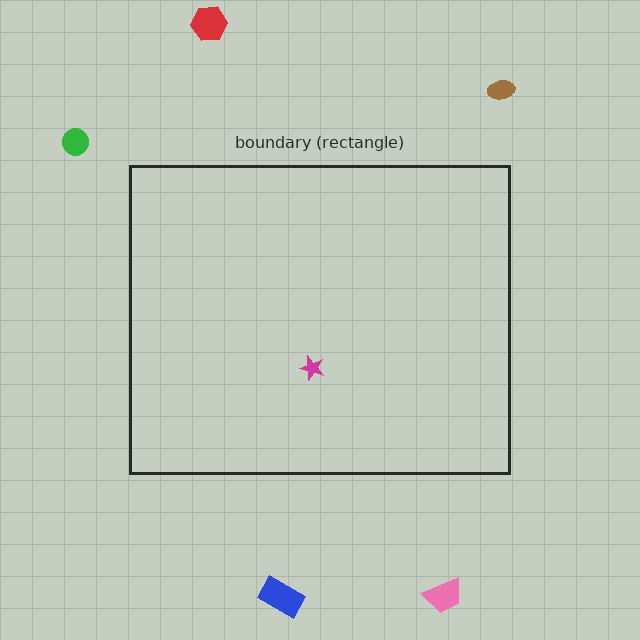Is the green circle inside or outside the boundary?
Outside.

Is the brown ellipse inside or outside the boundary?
Outside.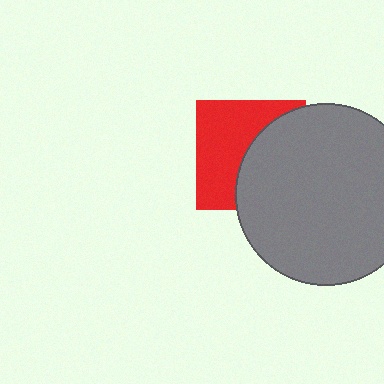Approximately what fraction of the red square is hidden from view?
Roughly 47% of the red square is hidden behind the gray circle.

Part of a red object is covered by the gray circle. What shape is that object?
It is a square.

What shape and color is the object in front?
The object in front is a gray circle.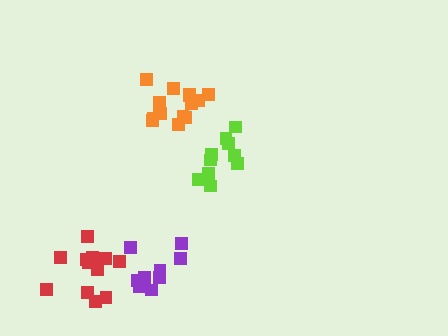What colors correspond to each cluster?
The clusters are colored: purple, red, orange, lime.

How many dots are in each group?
Group 1: 9 dots, Group 2: 12 dots, Group 3: 15 dots, Group 4: 10 dots (46 total).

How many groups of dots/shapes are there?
There are 4 groups.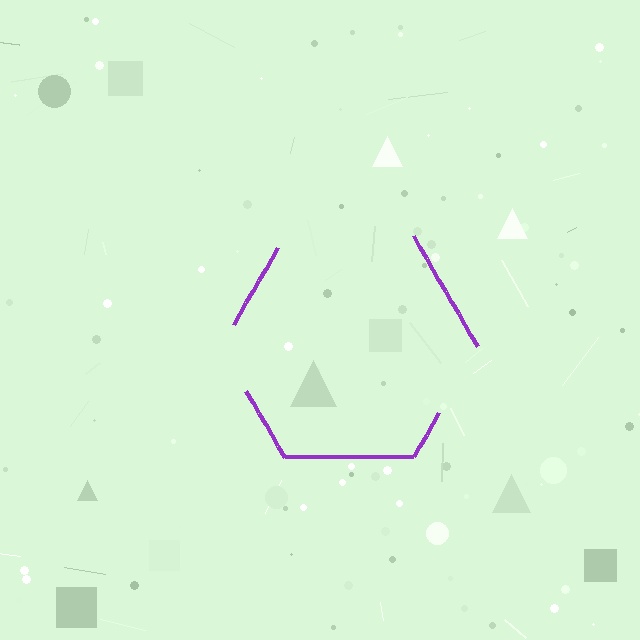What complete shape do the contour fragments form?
The contour fragments form a hexagon.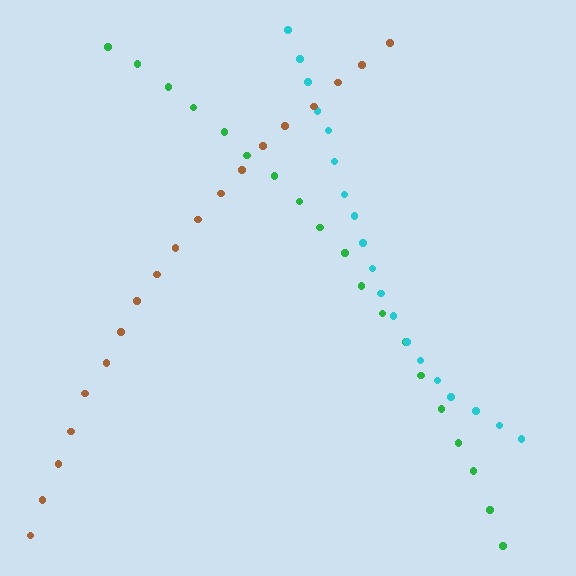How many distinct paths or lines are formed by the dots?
There are 3 distinct paths.